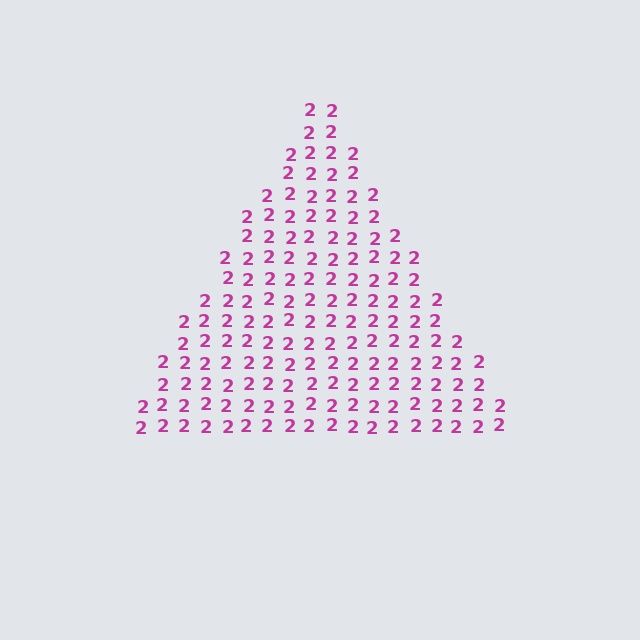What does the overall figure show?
The overall figure shows a triangle.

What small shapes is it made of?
It is made of small digit 2's.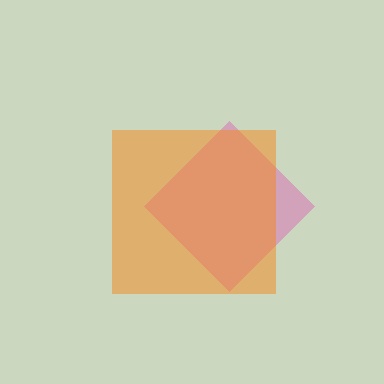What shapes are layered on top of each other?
The layered shapes are: a pink diamond, an orange square.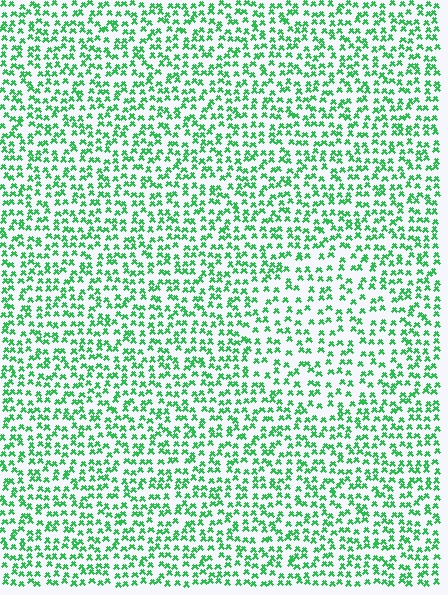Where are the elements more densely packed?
The elements are more densely packed outside the circle boundary.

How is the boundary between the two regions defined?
The boundary is defined by a change in element density (approximately 1.5x ratio). All elements are the same color, size, and shape.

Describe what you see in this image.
The image contains small green elements arranged at two different densities. A circle-shaped region is visible where the elements are less densely packed than the surrounding area.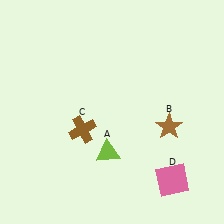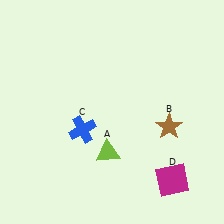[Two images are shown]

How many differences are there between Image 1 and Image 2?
There are 2 differences between the two images.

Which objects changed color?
C changed from brown to blue. D changed from pink to magenta.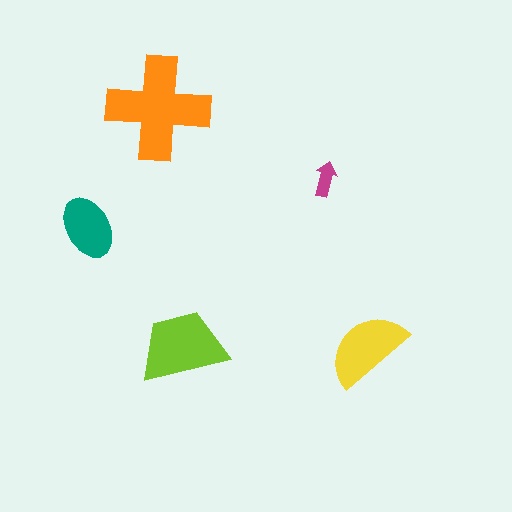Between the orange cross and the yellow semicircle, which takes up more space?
The orange cross.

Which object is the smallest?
The magenta arrow.